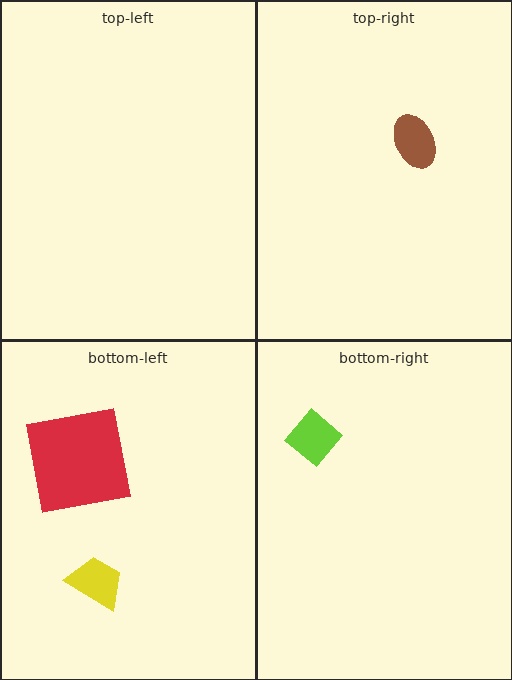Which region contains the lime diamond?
The bottom-right region.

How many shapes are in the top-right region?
1.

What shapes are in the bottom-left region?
The red square, the yellow trapezoid.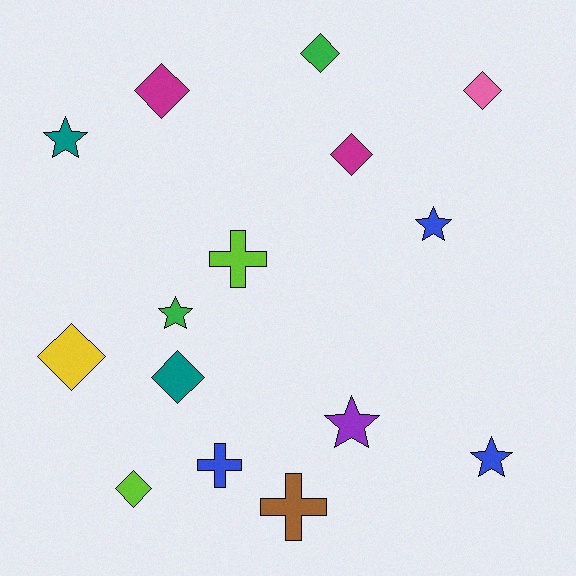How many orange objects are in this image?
There are no orange objects.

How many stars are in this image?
There are 5 stars.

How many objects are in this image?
There are 15 objects.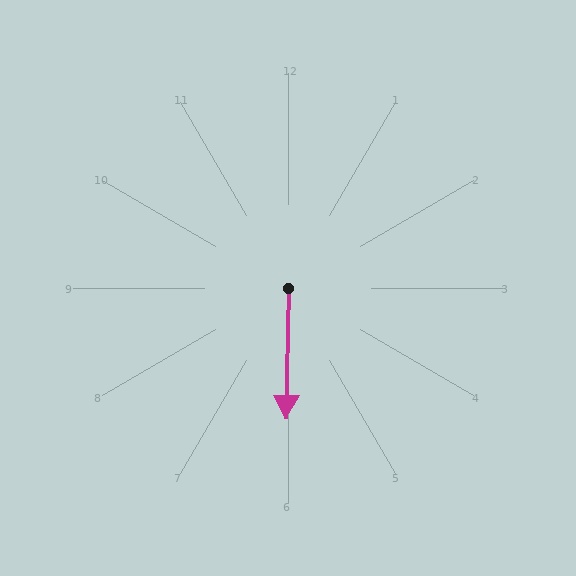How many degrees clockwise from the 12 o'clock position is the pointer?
Approximately 181 degrees.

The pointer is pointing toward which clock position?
Roughly 6 o'clock.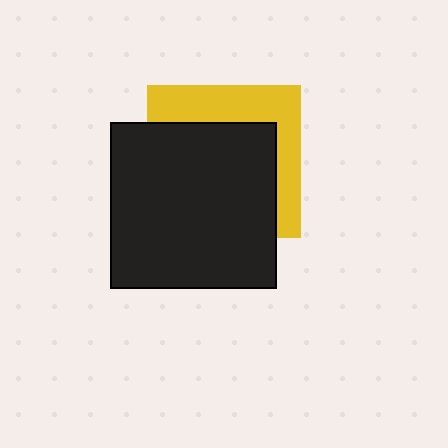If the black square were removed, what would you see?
You would see the complete yellow square.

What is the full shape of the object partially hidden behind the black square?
The partially hidden object is a yellow square.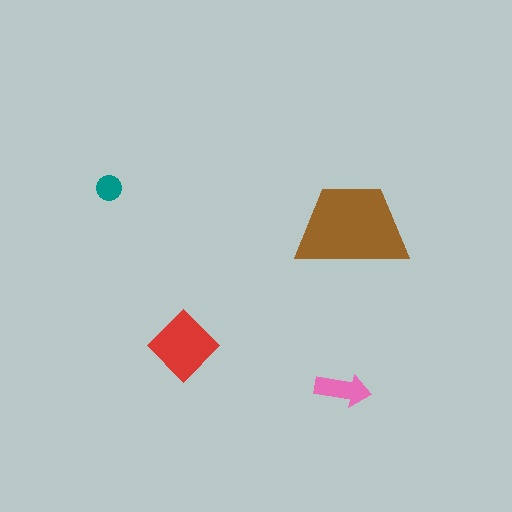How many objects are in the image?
There are 4 objects in the image.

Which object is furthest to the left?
The teal circle is leftmost.